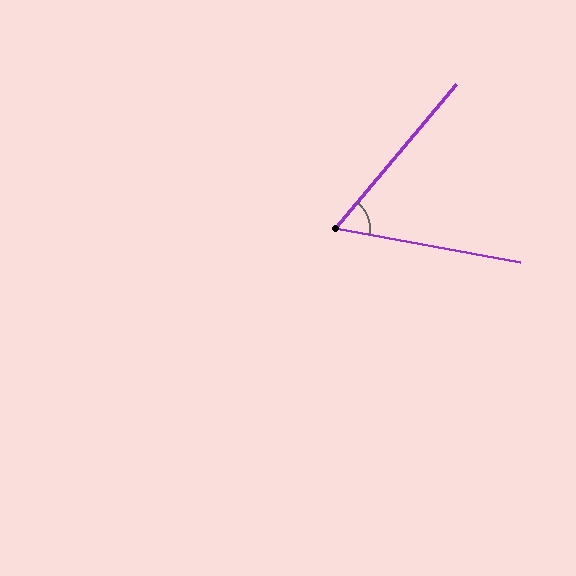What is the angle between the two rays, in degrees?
Approximately 61 degrees.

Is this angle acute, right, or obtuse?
It is acute.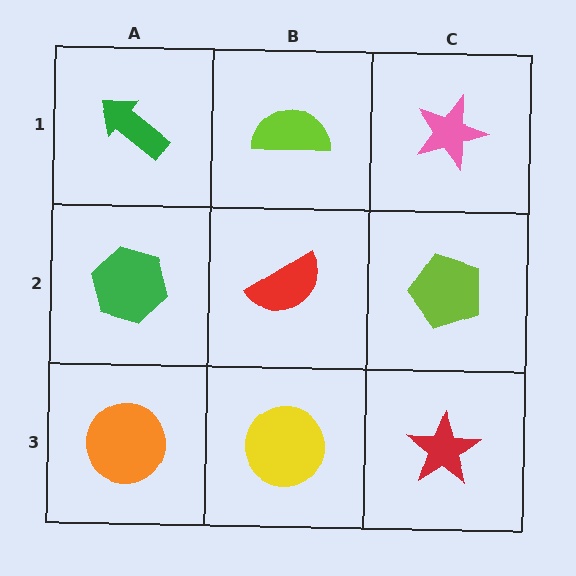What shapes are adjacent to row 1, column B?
A red semicircle (row 2, column B), a green arrow (row 1, column A), a pink star (row 1, column C).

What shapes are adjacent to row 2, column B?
A lime semicircle (row 1, column B), a yellow circle (row 3, column B), a green hexagon (row 2, column A), a lime pentagon (row 2, column C).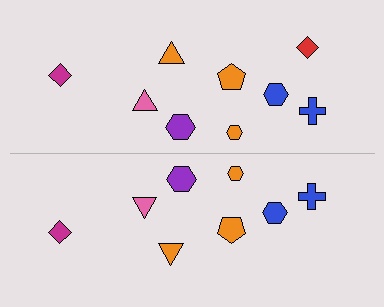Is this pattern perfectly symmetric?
No, the pattern is not perfectly symmetric. A red diamond is missing from the bottom side.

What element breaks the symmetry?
A red diamond is missing from the bottom side.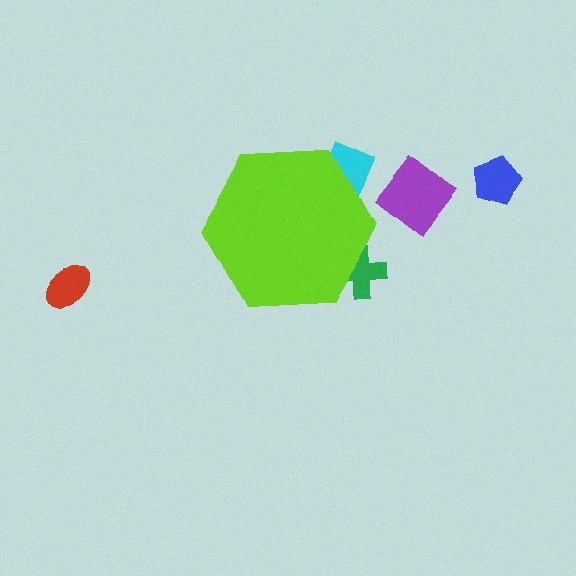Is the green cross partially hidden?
Yes, the green cross is partially hidden behind the lime hexagon.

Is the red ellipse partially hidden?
No, the red ellipse is fully visible.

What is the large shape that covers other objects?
A lime hexagon.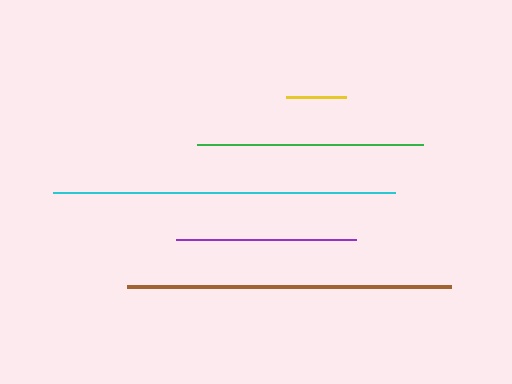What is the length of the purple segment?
The purple segment is approximately 179 pixels long.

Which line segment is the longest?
The cyan line is the longest at approximately 342 pixels.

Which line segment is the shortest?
The yellow line is the shortest at approximately 61 pixels.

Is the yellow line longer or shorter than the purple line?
The purple line is longer than the yellow line.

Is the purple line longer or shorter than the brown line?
The brown line is longer than the purple line.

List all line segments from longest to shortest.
From longest to shortest: cyan, brown, green, purple, yellow.